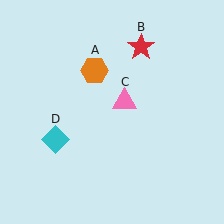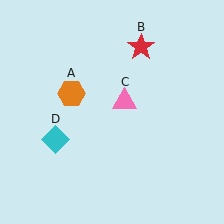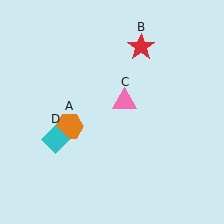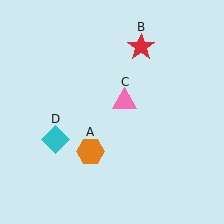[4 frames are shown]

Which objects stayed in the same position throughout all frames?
Red star (object B) and pink triangle (object C) and cyan diamond (object D) remained stationary.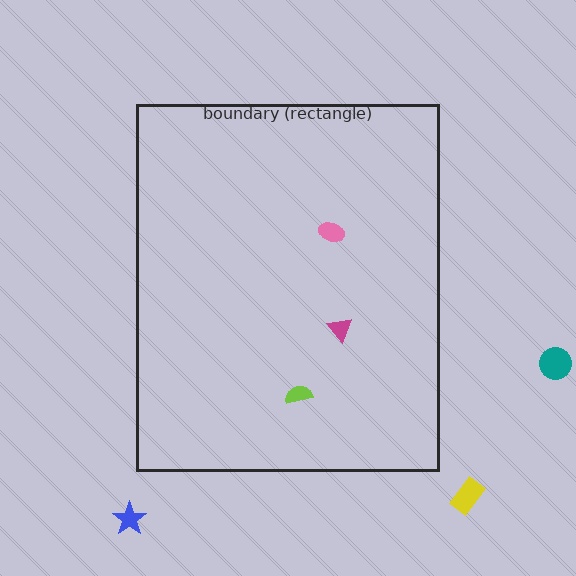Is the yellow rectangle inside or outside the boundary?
Outside.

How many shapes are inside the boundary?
3 inside, 3 outside.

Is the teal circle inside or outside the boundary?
Outside.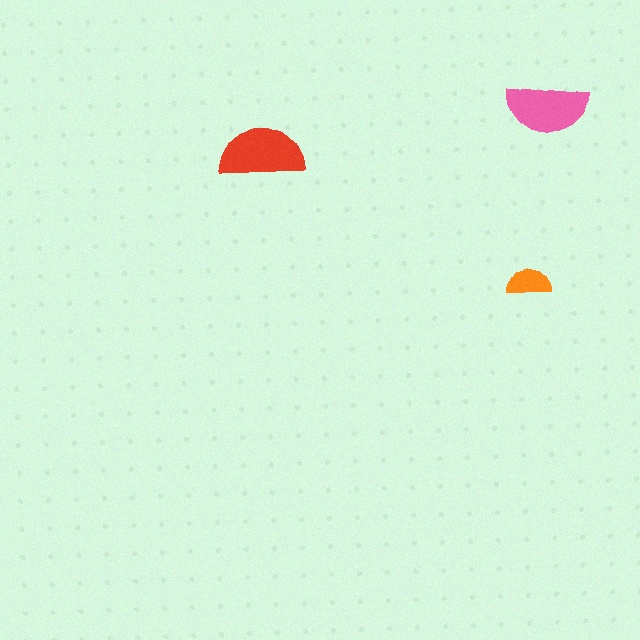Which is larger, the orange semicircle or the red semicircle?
The red one.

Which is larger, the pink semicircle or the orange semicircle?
The pink one.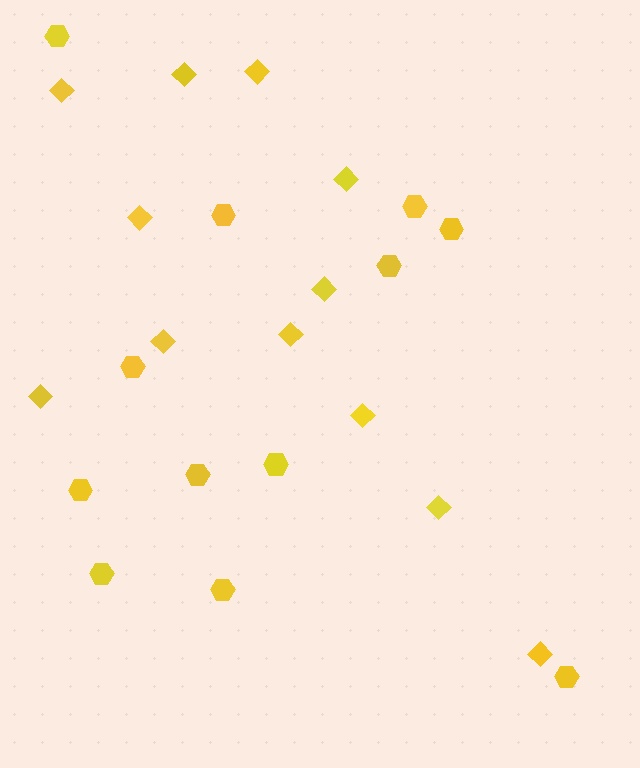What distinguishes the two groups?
There are 2 groups: one group of diamonds (12) and one group of hexagons (12).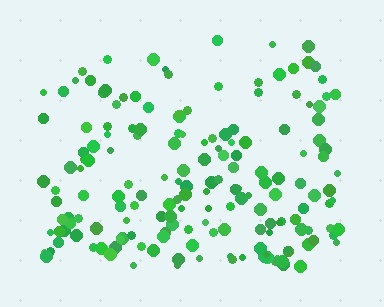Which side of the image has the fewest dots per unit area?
The top.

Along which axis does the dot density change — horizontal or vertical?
Vertical.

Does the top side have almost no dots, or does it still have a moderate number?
Still a moderate number, just noticeably fewer than the bottom.